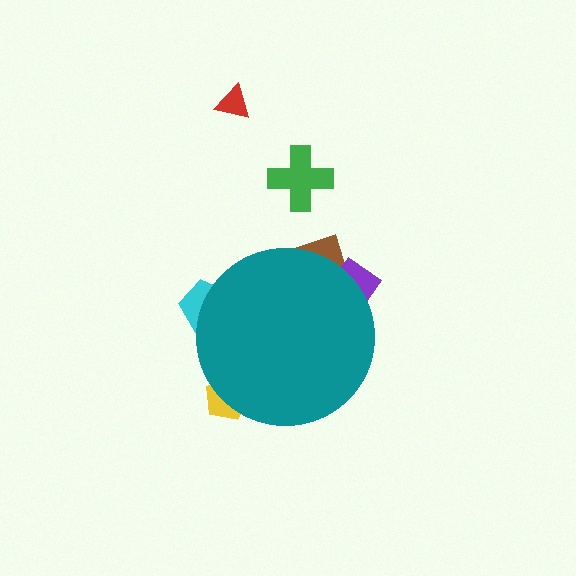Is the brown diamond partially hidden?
Yes, the brown diamond is partially hidden behind the teal circle.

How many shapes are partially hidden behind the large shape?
4 shapes are partially hidden.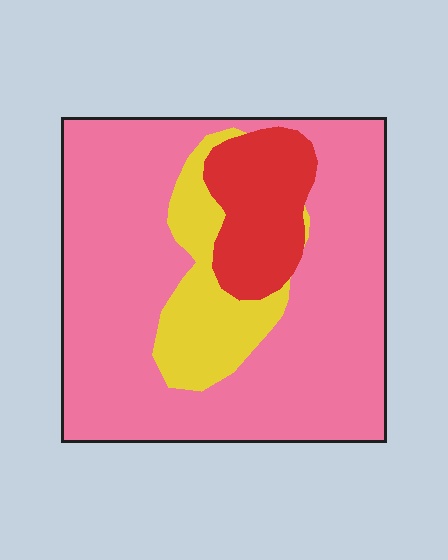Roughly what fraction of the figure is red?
Red covers about 15% of the figure.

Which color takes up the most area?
Pink, at roughly 70%.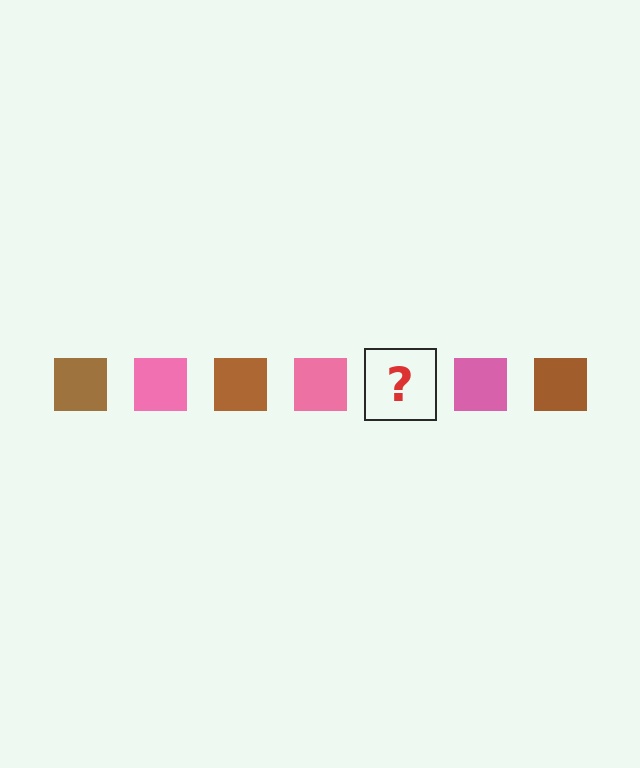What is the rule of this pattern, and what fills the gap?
The rule is that the pattern cycles through brown, pink squares. The gap should be filled with a brown square.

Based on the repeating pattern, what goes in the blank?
The blank should be a brown square.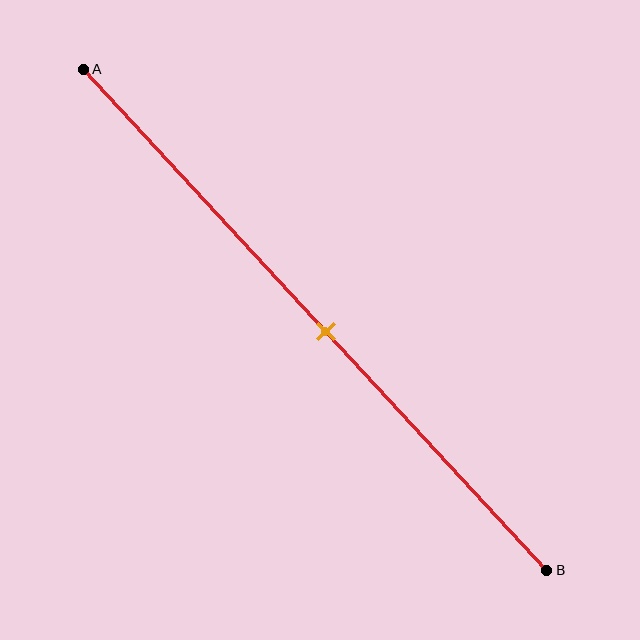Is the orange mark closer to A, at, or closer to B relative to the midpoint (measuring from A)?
The orange mark is approximately at the midpoint of segment AB.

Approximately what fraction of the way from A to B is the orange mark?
The orange mark is approximately 50% of the way from A to B.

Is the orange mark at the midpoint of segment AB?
Yes, the mark is approximately at the midpoint.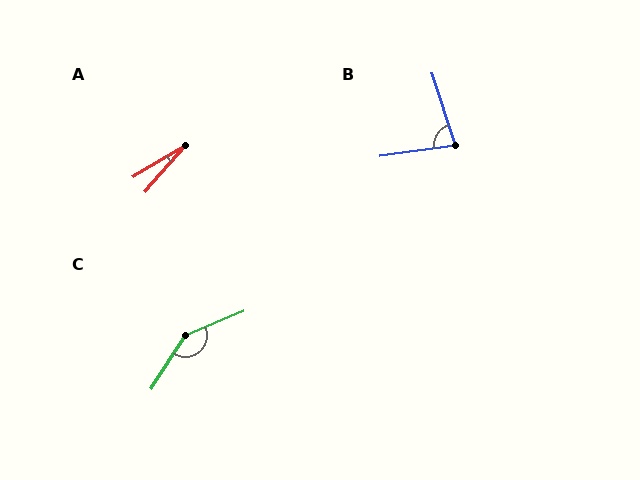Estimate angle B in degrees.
Approximately 80 degrees.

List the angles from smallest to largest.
A (18°), B (80°), C (146°).